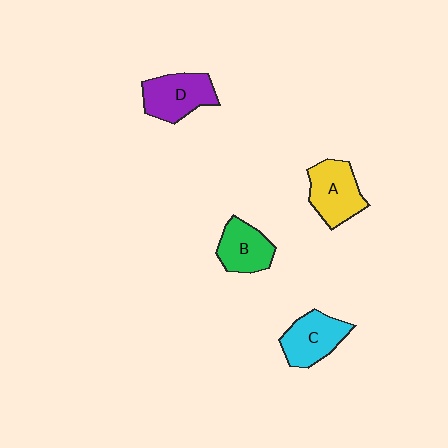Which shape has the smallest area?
Shape B (green).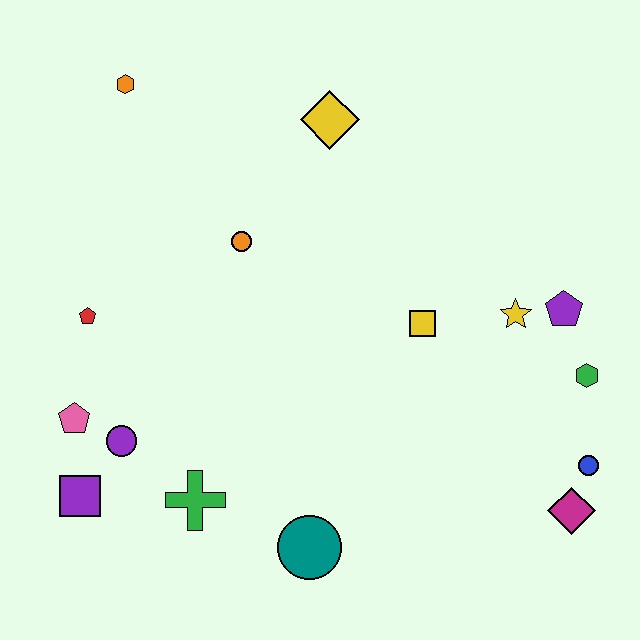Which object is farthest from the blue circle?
The orange hexagon is farthest from the blue circle.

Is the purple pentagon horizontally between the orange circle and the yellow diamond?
No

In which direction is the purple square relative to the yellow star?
The purple square is to the left of the yellow star.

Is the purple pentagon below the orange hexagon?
Yes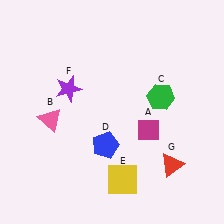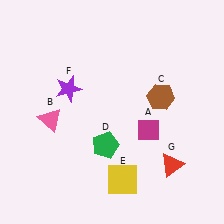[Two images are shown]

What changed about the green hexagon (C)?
In Image 1, C is green. In Image 2, it changed to brown.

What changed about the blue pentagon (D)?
In Image 1, D is blue. In Image 2, it changed to green.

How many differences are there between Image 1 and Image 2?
There are 2 differences between the two images.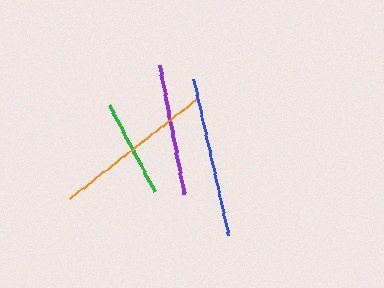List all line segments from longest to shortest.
From longest to shortest: orange, blue, purple, green.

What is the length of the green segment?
The green segment is approximately 98 pixels long.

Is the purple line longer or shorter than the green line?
The purple line is longer than the green line.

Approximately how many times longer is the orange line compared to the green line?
The orange line is approximately 1.7 times the length of the green line.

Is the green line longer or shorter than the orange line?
The orange line is longer than the green line.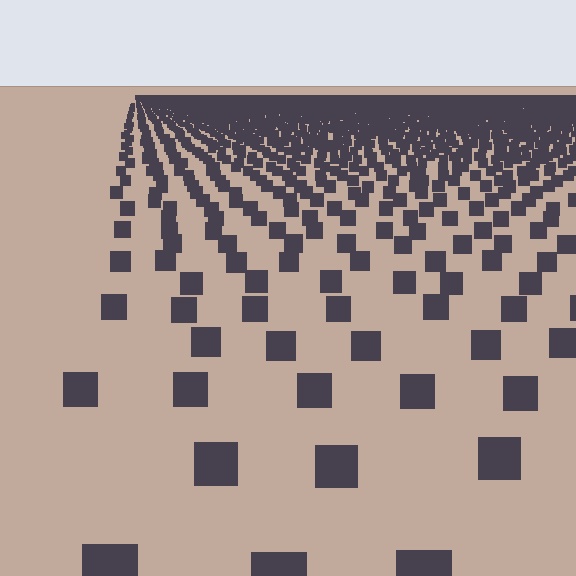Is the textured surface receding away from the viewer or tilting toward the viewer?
The surface is receding away from the viewer. Texture elements get smaller and denser toward the top.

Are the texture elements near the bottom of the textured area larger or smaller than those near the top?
Larger. Near the bottom, elements are closer to the viewer and appear at a bigger on-screen size.